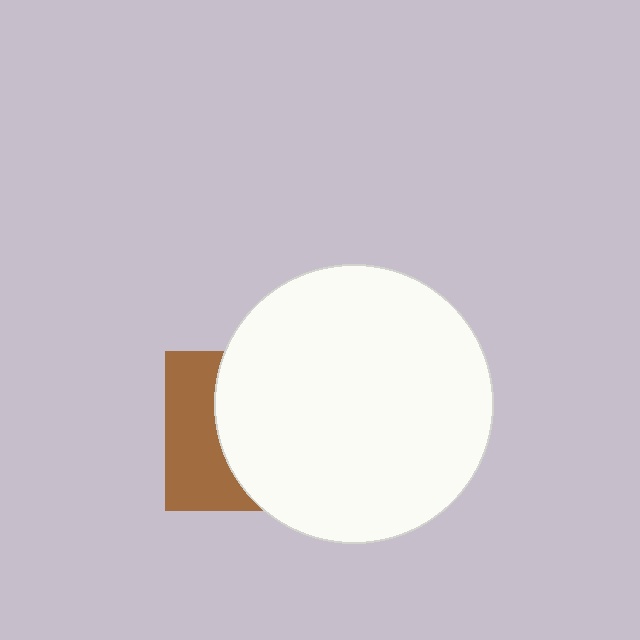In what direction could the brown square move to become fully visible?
The brown square could move left. That would shift it out from behind the white circle entirely.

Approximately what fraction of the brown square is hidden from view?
Roughly 62% of the brown square is hidden behind the white circle.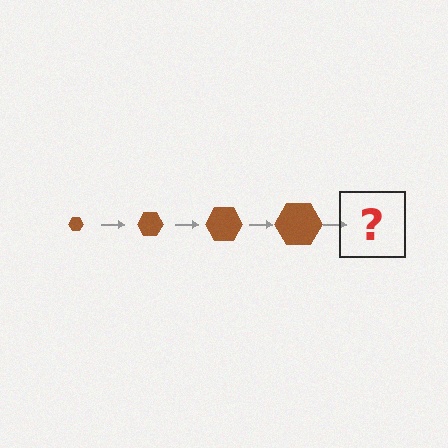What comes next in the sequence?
The next element should be a brown hexagon, larger than the previous one.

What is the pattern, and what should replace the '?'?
The pattern is that the hexagon gets progressively larger each step. The '?' should be a brown hexagon, larger than the previous one.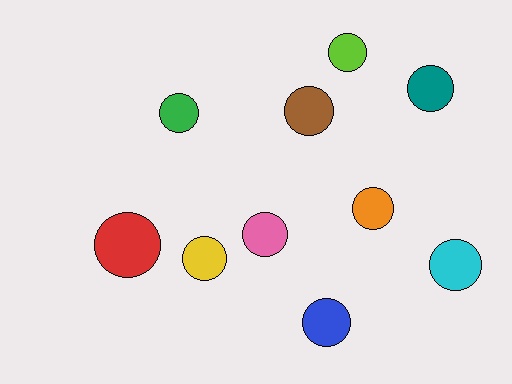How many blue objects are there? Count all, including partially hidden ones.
There is 1 blue object.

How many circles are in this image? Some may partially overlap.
There are 10 circles.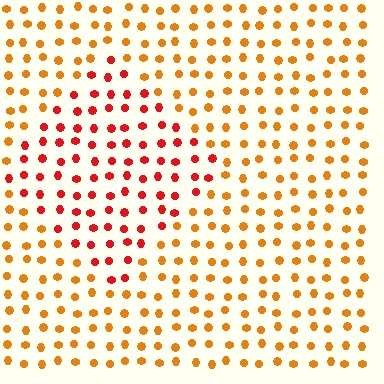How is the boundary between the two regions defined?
The boundary is defined purely by a slight shift in hue (about 35 degrees). Spacing, size, and orientation are identical on both sides.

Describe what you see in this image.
The image is filled with small orange elements in a uniform arrangement. A diamond-shaped region is visible where the elements are tinted to a slightly different hue, forming a subtle color boundary.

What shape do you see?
I see a diamond.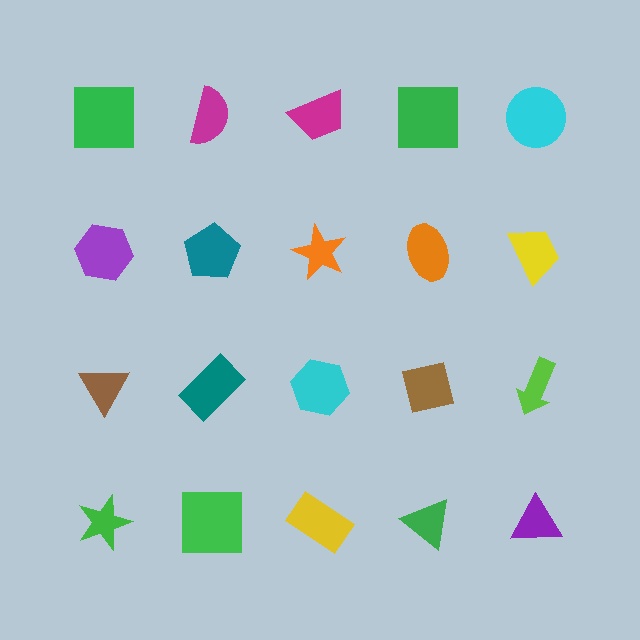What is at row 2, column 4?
An orange ellipse.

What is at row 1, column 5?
A cyan circle.